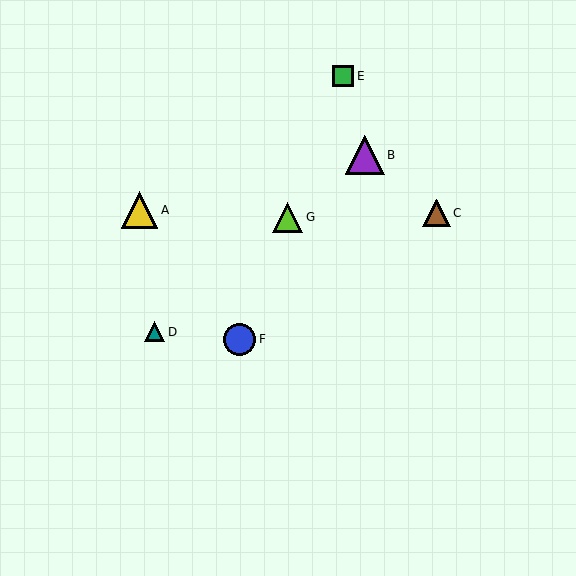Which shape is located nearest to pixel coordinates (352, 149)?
The purple triangle (labeled B) at (365, 155) is nearest to that location.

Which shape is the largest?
The purple triangle (labeled B) is the largest.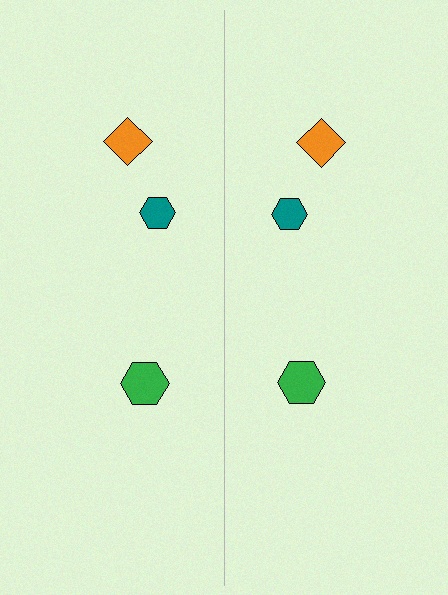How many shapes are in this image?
There are 6 shapes in this image.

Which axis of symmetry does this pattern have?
The pattern has a vertical axis of symmetry running through the center of the image.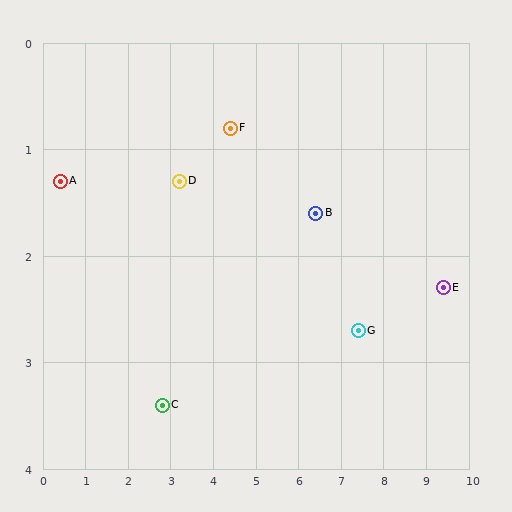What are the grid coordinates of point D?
Point D is at approximately (3.2, 1.3).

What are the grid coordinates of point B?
Point B is at approximately (6.4, 1.6).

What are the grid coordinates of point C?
Point C is at approximately (2.8, 3.4).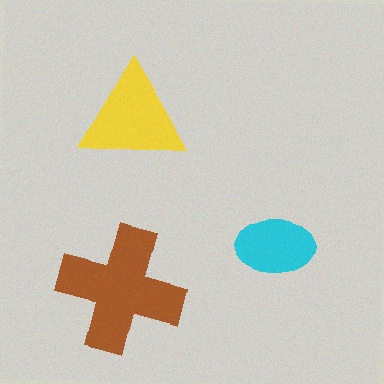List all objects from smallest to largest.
The cyan ellipse, the yellow triangle, the brown cross.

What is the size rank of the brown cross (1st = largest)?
1st.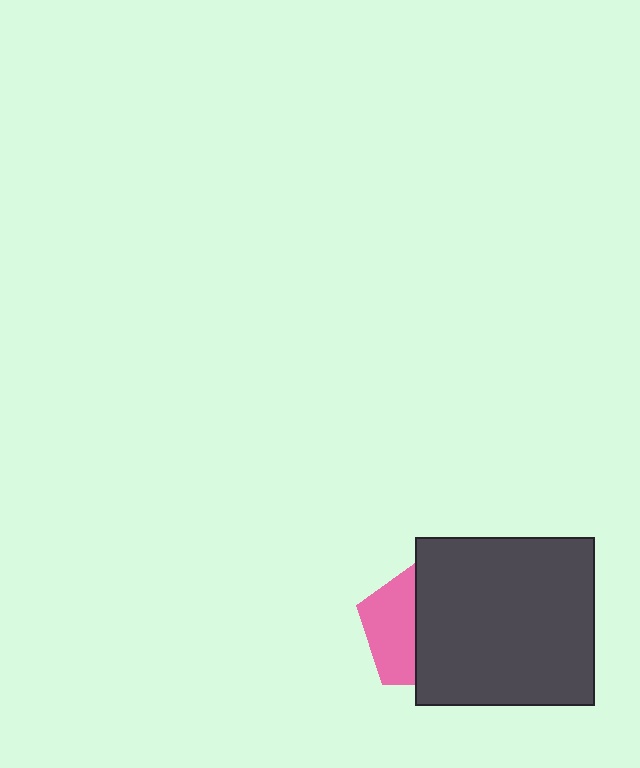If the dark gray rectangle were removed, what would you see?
You would see the complete pink pentagon.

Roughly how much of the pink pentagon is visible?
A small part of it is visible (roughly 41%).